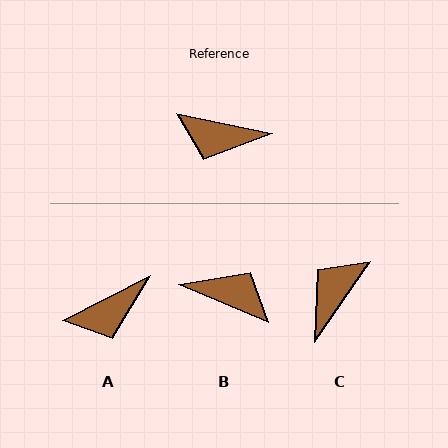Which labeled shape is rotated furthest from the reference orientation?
B, about 168 degrees away.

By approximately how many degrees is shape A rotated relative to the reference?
Approximately 39 degrees counter-clockwise.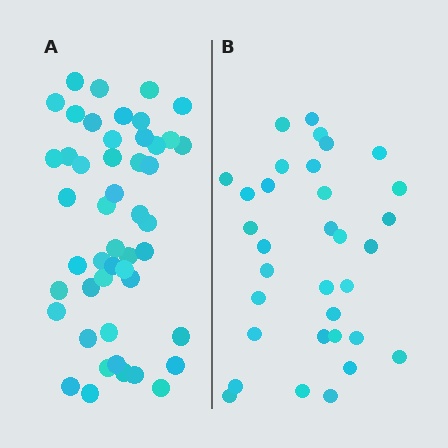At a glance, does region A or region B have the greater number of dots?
Region A (the left region) has more dots.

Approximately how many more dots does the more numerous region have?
Region A has approximately 15 more dots than region B.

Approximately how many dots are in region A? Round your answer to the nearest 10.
About 50 dots. (The exact count is 48, which rounds to 50.)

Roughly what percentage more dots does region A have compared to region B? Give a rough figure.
About 45% more.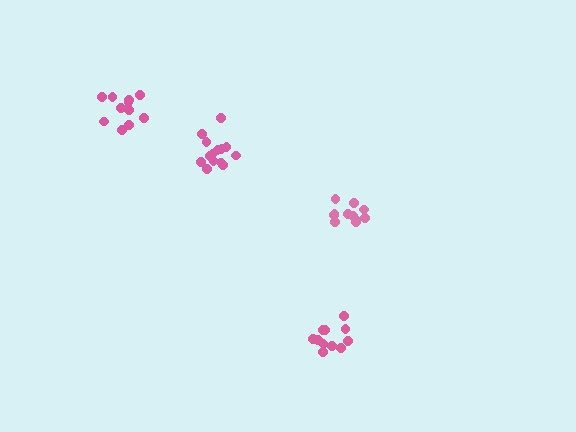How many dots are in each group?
Group 1: 11 dots, Group 2: 14 dots, Group 3: 11 dots, Group 4: 11 dots (47 total).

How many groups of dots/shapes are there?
There are 4 groups.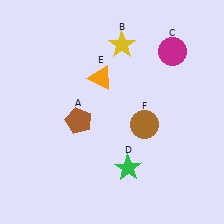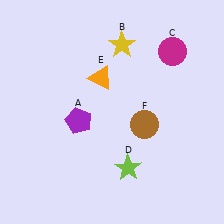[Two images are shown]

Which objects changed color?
A changed from brown to purple. D changed from green to lime.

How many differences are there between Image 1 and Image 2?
There are 2 differences between the two images.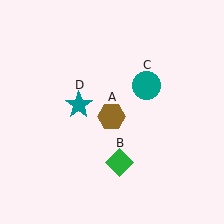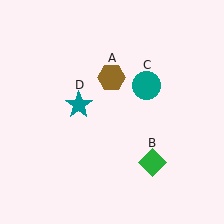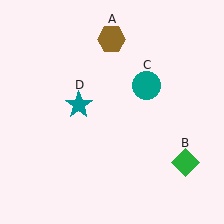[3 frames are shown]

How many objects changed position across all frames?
2 objects changed position: brown hexagon (object A), green diamond (object B).